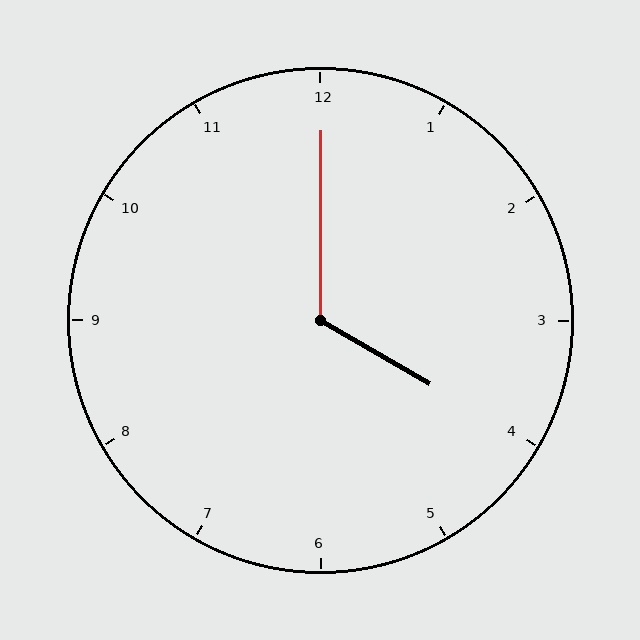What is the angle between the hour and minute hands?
Approximately 120 degrees.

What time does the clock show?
4:00.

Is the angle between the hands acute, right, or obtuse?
It is obtuse.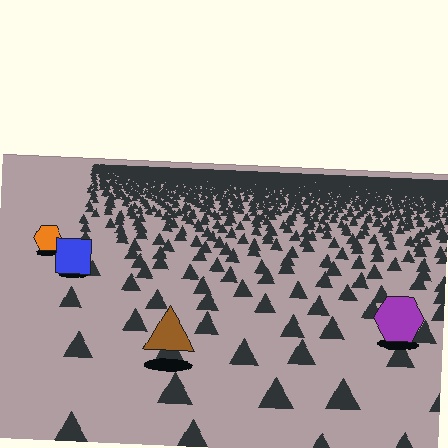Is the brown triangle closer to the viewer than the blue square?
Yes. The brown triangle is closer — you can tell from the texture gradient: the ground texture is coarser near it.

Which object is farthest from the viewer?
The orange hexagon is farthest from the viewer. It appears smaller and the ground texture around it is denser.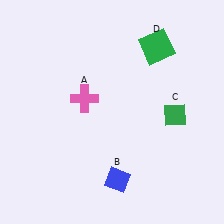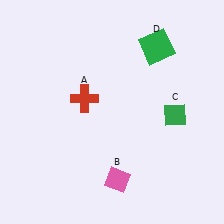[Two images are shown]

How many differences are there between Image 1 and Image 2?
There are 2 differences between the two images.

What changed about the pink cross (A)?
In Image 1, A is pink. In Image 2, it changed to red.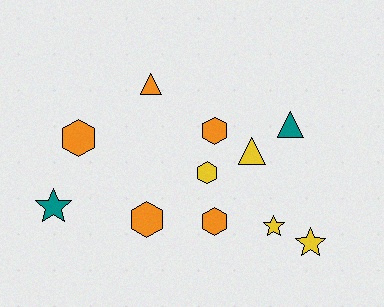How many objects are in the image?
There are 11 objects.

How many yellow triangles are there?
There is 1 yellow triangle.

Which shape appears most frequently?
Hexagon, with 5 objects.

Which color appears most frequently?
Orange, with 5 objects.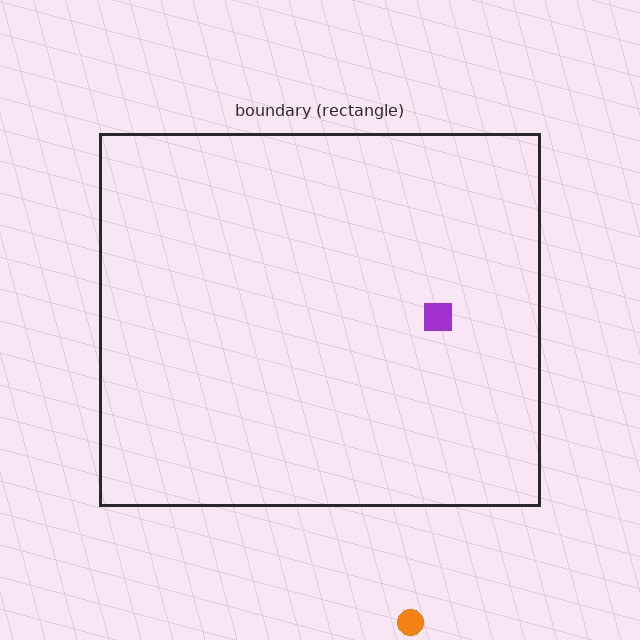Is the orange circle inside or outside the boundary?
Outside.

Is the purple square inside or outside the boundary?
Inside.